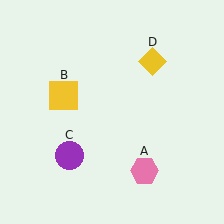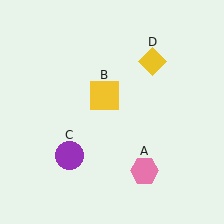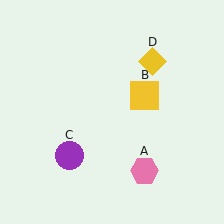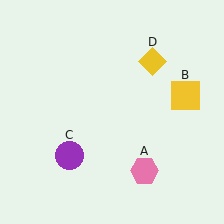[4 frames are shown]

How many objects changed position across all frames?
1 object changed position: yellow square (object B).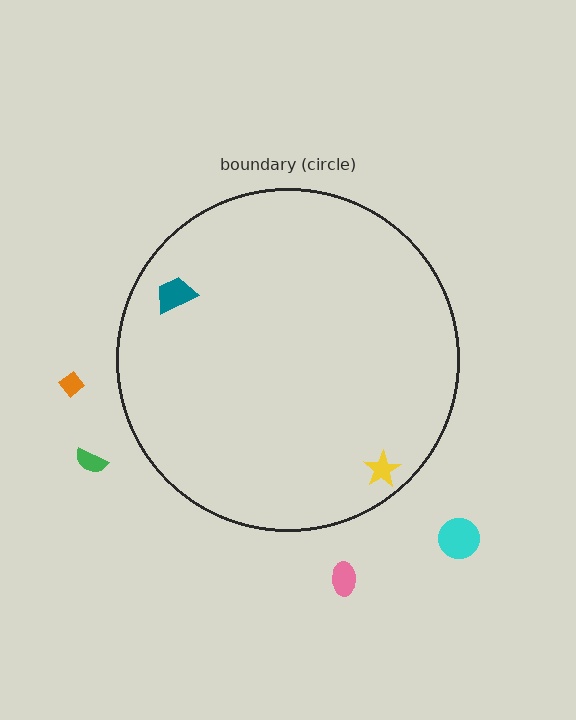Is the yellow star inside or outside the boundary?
Inside.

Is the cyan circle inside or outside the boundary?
Outside.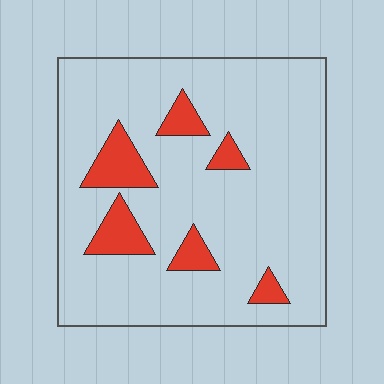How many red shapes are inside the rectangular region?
6.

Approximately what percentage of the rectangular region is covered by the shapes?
Approximately 15%.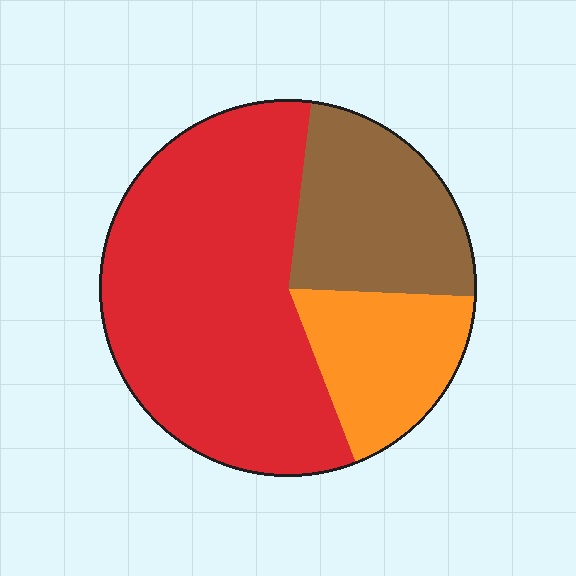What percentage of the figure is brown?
Brown takes up less than a quarter of the figure.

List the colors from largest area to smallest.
From largest to smallest: red, brown, orange.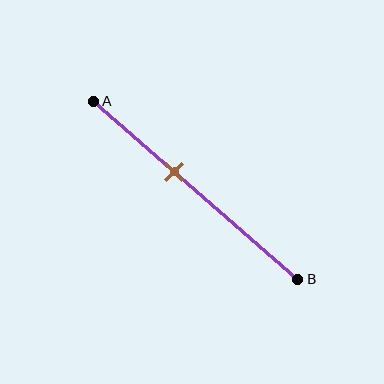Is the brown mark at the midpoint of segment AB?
No, the mark is at about 40% from A, not at the 50% midpoint.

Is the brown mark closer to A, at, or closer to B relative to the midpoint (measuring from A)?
The brown mark is closer to point A than the midpoint of segment AB.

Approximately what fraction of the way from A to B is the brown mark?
The brown mark is approximately 40% of the way from A to B.